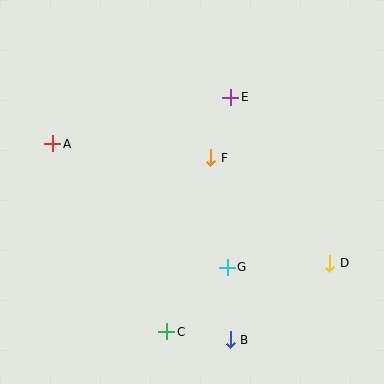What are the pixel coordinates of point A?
Point A is at (53, 144).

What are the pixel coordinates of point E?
Point E is at (231, 97).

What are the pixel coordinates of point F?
Point F is at (211, 158).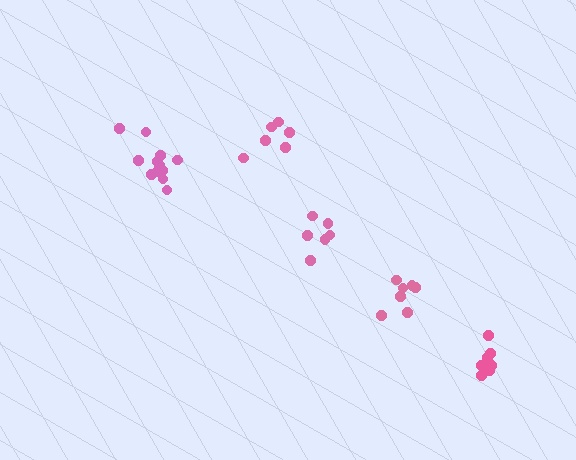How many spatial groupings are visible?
There are 5 spatial groupings.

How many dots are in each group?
Group 1: 6 dots, Group 2: 7 dots, Group 3: 6 dots, Group 4: 7 dots, Group 5: 12 dots (38 total).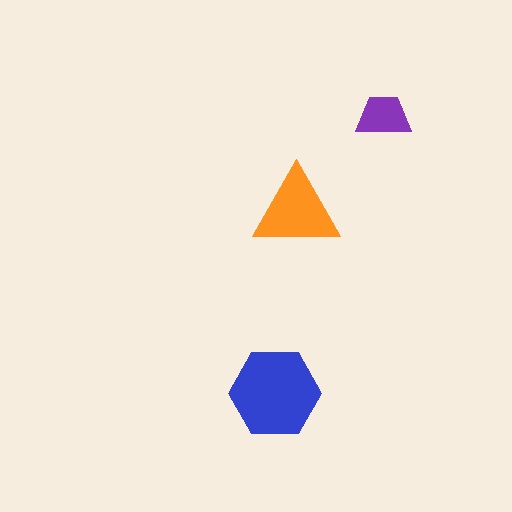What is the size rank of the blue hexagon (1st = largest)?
1st.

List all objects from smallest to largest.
The purple trapezoid, the orange triangle, the blue hexagon.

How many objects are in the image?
There are 3 objects in the image.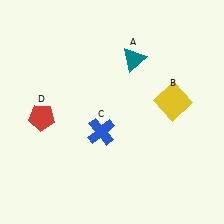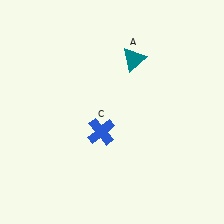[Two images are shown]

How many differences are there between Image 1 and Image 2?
There are 2 differences between the two images.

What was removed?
The red pentagon (D), the yellow square (B) were removed in Image 2.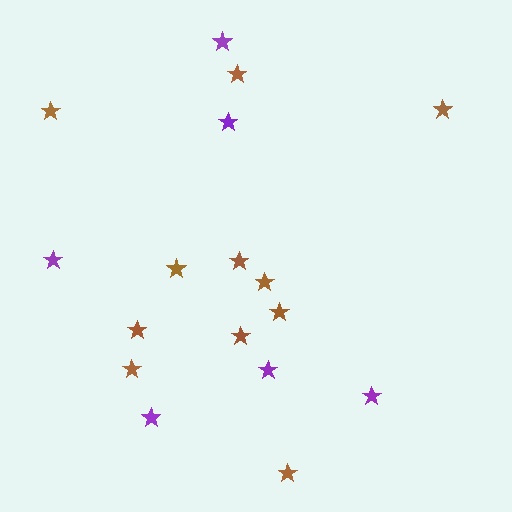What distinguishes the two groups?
There are 2 groups: one group of purple stars (6) and one group of brown stars (11).